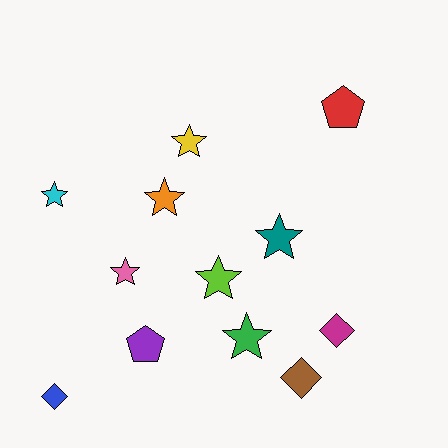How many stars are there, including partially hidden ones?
There are 7 stars.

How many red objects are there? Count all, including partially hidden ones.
There is 1 red object.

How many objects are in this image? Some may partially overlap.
There are 12 objects.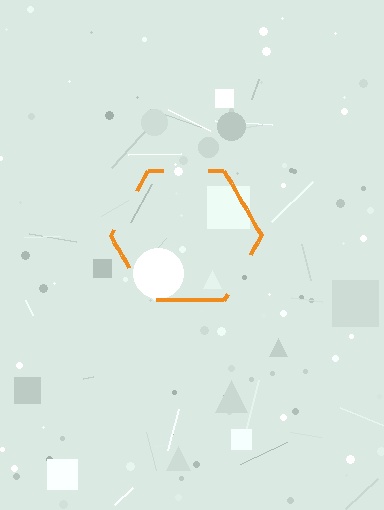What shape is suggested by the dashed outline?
The dashed outline suggests a hexagon.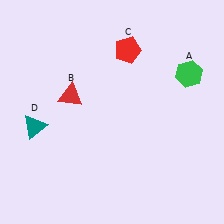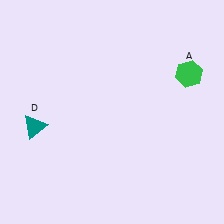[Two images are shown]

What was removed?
The red triangle (B), the red pentagon (C) were removed in Image 2.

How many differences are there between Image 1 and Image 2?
There are 2 differences between the two images.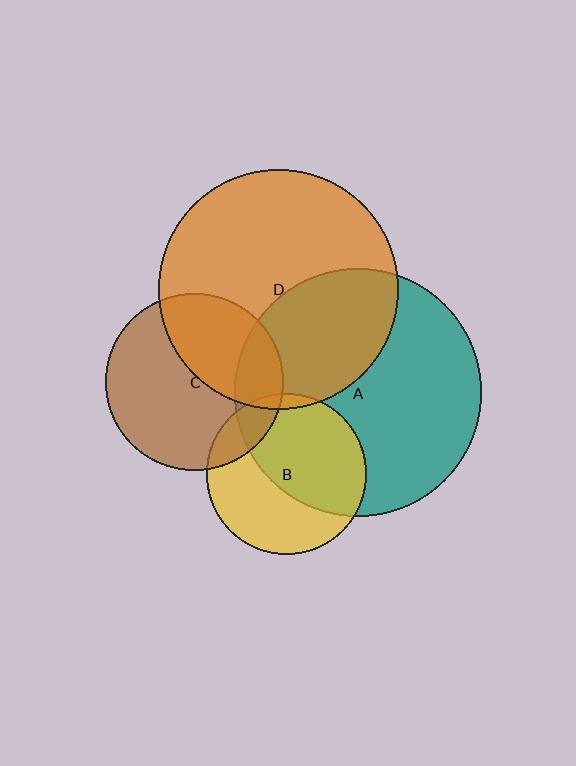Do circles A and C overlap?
Yes.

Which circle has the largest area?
Circle A (teal).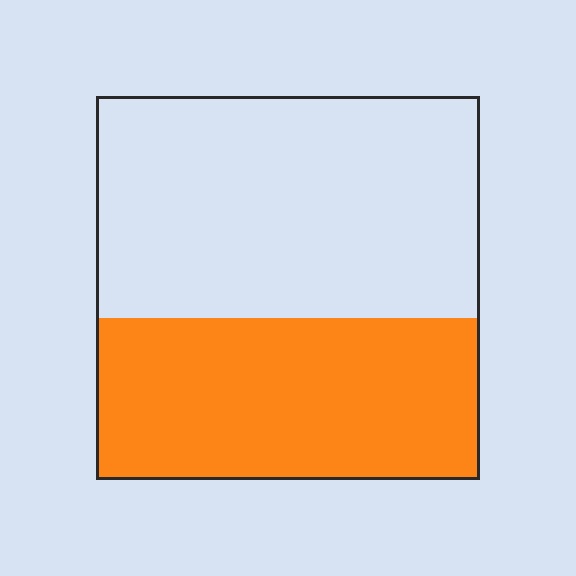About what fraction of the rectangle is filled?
About two fifths (2/5).